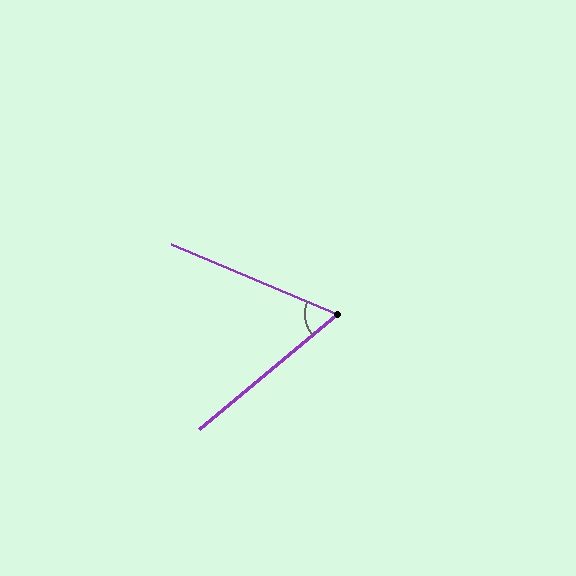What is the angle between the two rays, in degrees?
Approximately 63 degrees.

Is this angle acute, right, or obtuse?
It is acute.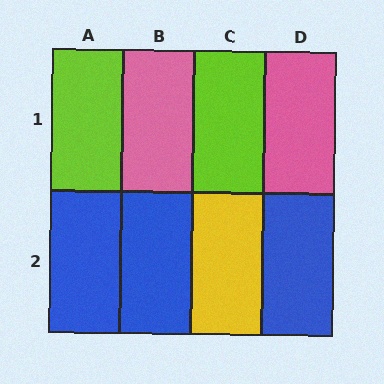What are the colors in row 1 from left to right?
Lime, pink, lime, pink.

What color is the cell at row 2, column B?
Blue.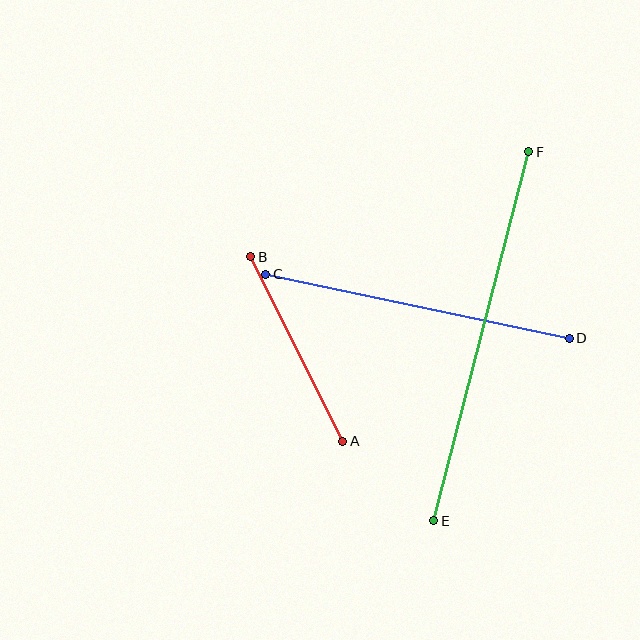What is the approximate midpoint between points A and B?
The midpoint is at approximately (297, 349) pixels.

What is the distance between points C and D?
The distance is approximately 310 pixels.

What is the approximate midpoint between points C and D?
The midpoint is at approximately (418, 306) pixels.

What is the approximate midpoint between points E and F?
The midpoint is at approximately (481, 336) pixels.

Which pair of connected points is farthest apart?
Points E and F are farthest apart.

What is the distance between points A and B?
The distance is approximately 206 pixels.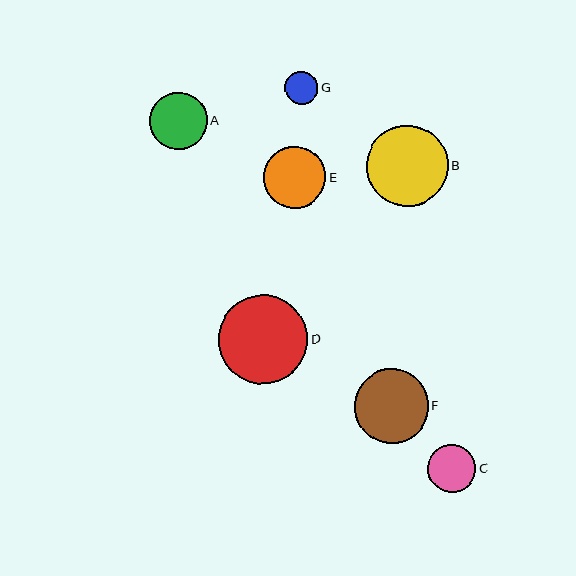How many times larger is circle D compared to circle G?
Circle D is approximately 2.7 times the size of circle G.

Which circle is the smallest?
Circle G is the smallest with a size of approximately 33 pixels.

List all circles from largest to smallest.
From largest to smallest: D, B, F, E, A, C, G.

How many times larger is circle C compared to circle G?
Circle C is approximately 1.5 times the size of circle G.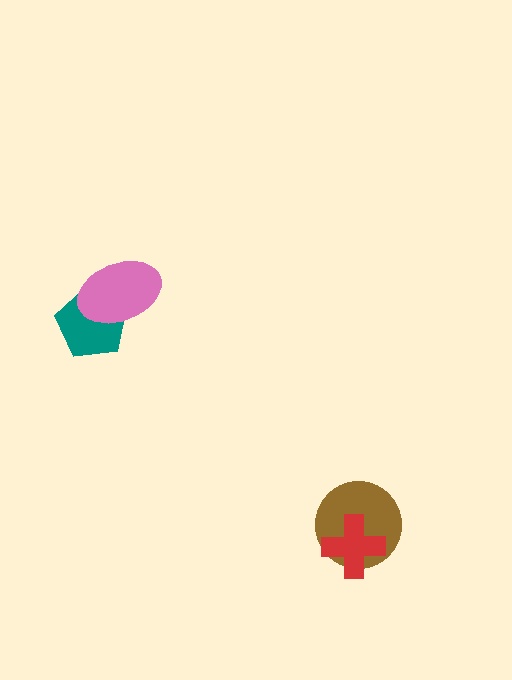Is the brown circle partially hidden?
Yes, it is partially covered by another shape.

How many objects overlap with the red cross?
1 object overlaps with the red cross.